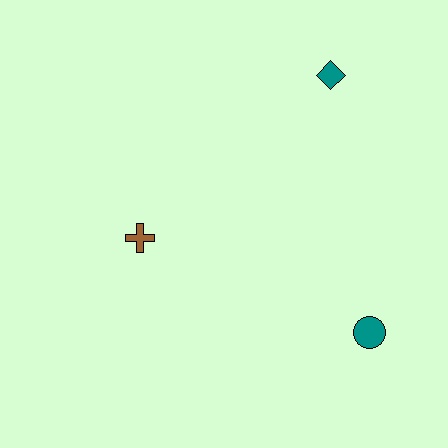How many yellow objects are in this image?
There are no yellow objects.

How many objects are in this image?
There are 3 objects.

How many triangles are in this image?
There are no triangles.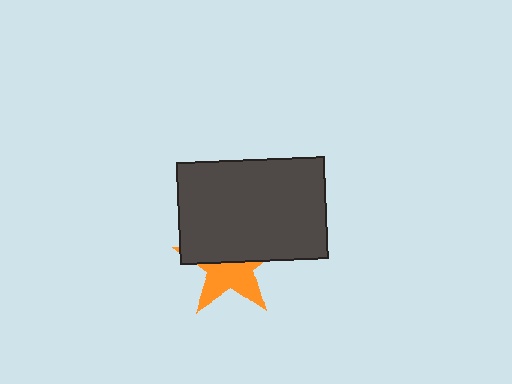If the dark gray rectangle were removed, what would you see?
You would see the complete orange star.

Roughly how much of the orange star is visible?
About half of it is visible (roughly 48%).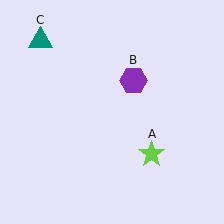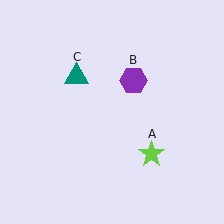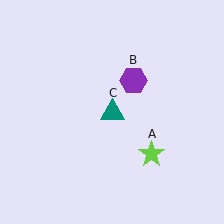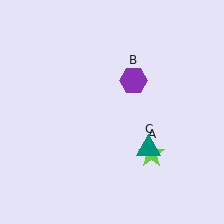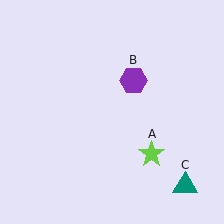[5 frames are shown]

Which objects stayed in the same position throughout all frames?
Lime star (object A) and purple hexagon (object B) remained stationary.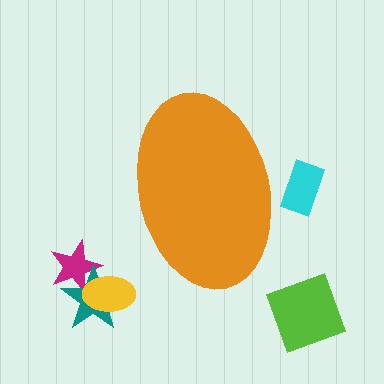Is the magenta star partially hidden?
No, the magenta star is fully visible.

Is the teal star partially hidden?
No, the teal star is fully visible.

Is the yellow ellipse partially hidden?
No, the yellow ellipse is fully visible.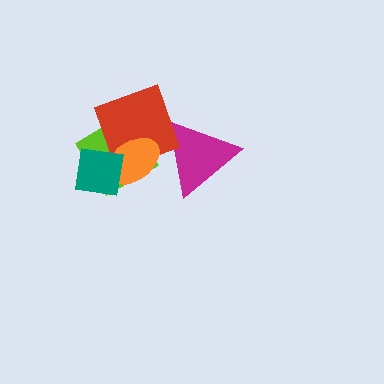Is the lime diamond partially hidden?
Yes, it is partially covered by another shape.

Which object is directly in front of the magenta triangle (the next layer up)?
The red diamond is directly in front of the magenta triangle.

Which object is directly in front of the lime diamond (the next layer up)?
The red diamond is directly in front of the lime diamond.